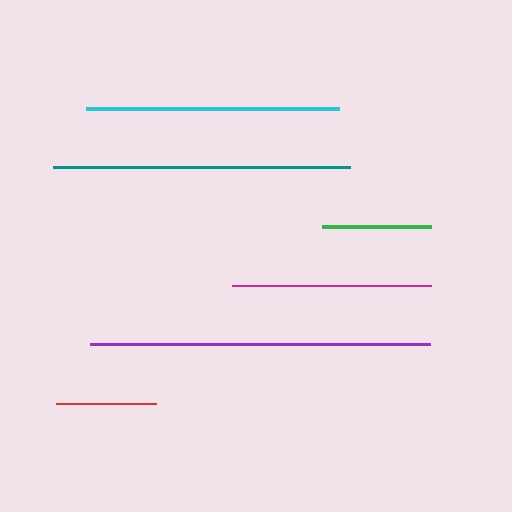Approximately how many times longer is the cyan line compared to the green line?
The cyan line is approximately 2.3 times the length of the green line.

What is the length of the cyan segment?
The cyan segment is approximately 253 pixels long.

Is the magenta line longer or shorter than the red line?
The magenta line is longer than the red line.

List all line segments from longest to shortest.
From longest to shortest: purple, teal, cyan, magenta, green, red.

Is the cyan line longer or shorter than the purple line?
The purple line is longer than the cyan line.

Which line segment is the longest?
The purple line is the longest at approximately 340 pixels.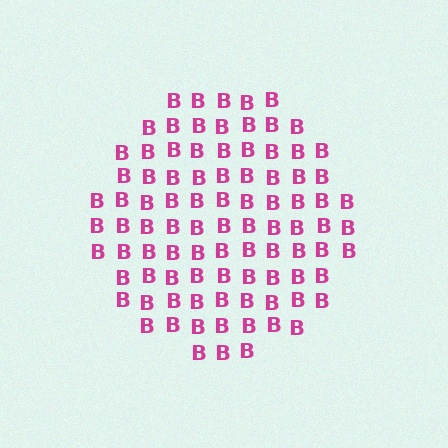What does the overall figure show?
The overall figure shows a circle.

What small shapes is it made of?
It is made of small letter B's.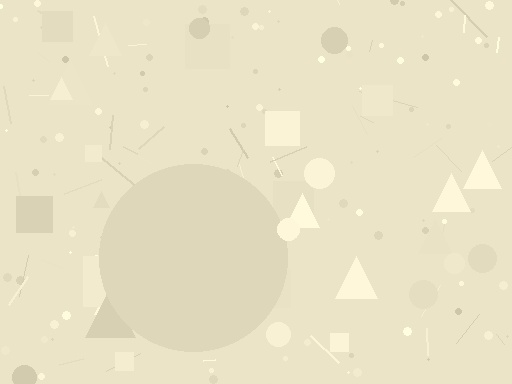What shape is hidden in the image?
A circle is hidden in the image.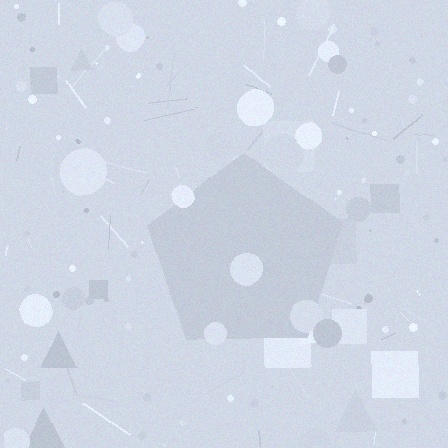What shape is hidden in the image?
A pentagon is hidden in the image.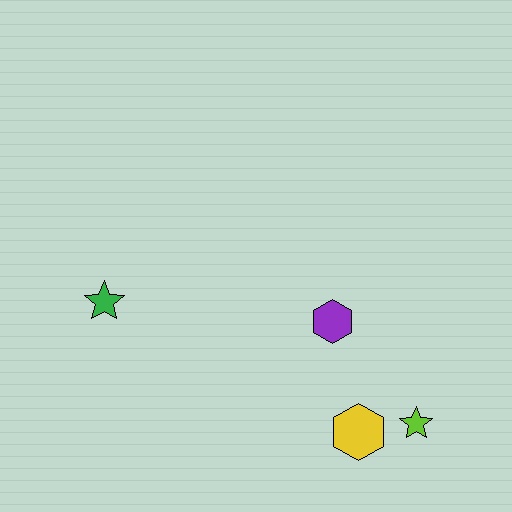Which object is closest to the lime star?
The yellow hexagon is closest to the lime star.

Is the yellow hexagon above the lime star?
No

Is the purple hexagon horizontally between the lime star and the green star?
Yes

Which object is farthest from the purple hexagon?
The green star is farthest from the purple hexagon.